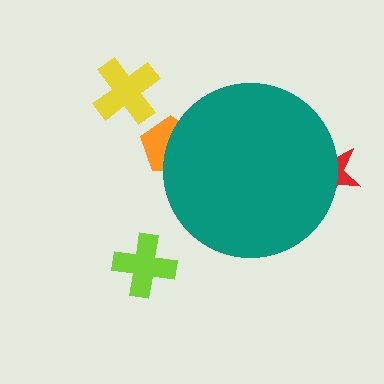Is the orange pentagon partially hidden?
Yes, the orange pentagon is partially hidden behind the teal circle.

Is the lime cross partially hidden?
No, the lime cross is fully visible.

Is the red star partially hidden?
Yes, the red star is partially hidden behind the teal circle.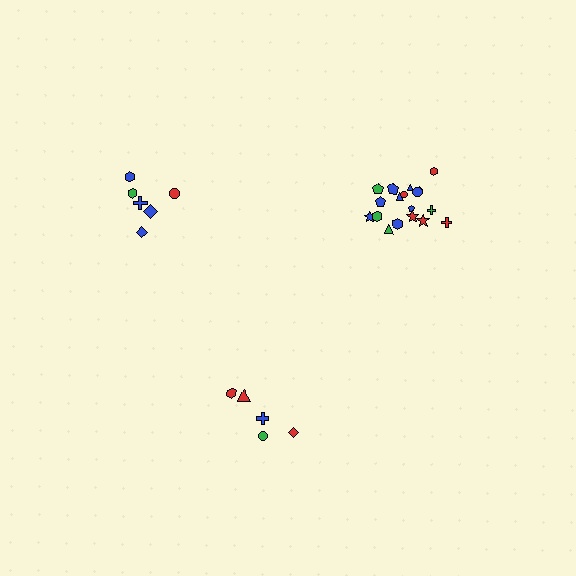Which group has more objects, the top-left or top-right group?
The top-right group.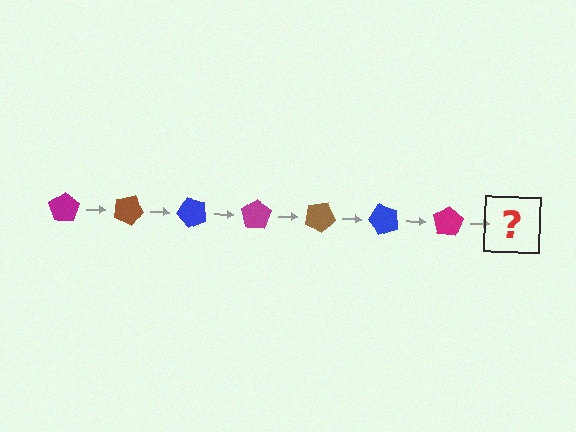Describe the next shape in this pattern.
It should be a brown pentagon, rotated 175 degrees from the start.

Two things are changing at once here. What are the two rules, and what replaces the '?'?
The two rules are that it rotates 25 degrees each step and the color cycles through magenta, brown, and blue. The '?' should be a brown pentagon, rotated 175 degrees from the start.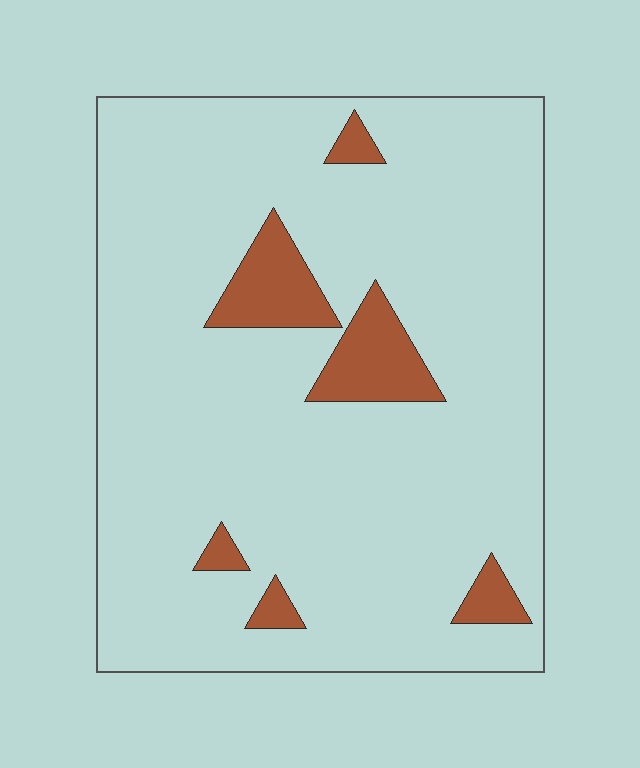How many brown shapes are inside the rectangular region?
6.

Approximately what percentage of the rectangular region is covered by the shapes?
Approximately 10%.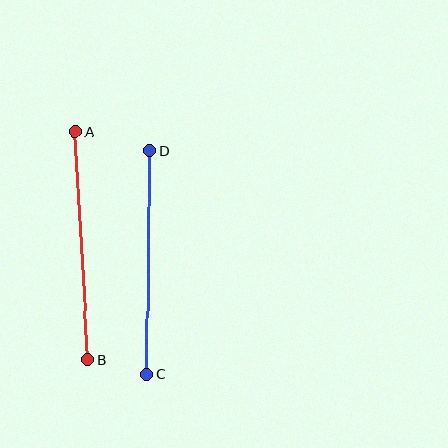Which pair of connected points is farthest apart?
Points A and B are farthest apart.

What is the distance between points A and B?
The distance is approximately 228 pixels.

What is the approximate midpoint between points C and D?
The midpoint is at approximately (148, 262) pixels.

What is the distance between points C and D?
The distance is approximately 224 pixels.